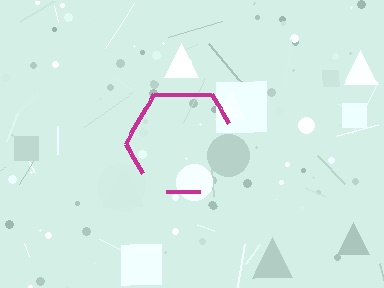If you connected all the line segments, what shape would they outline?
They would outline a hexagon.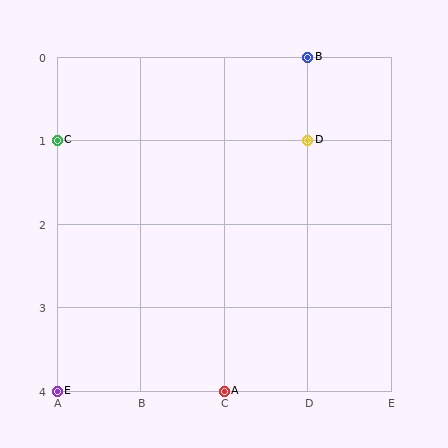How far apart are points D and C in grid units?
Points D and C are 3 columns apart.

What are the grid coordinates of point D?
Point D is at grid coordinates (D, 1).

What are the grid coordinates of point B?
Point B is at grid coordinates (D, 0).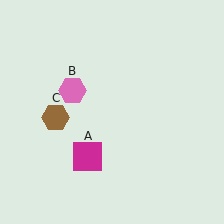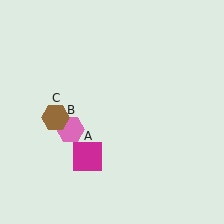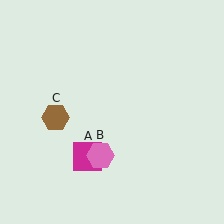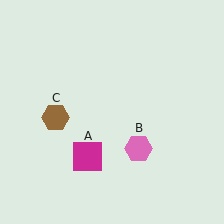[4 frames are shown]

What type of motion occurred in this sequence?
The pink hexagon (object B) rotated counterclockwise around the center of the scene.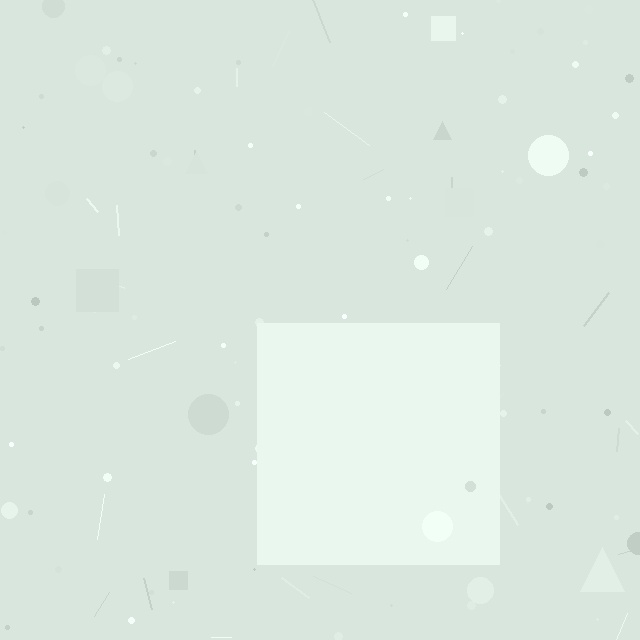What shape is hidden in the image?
A square is hidden in the image.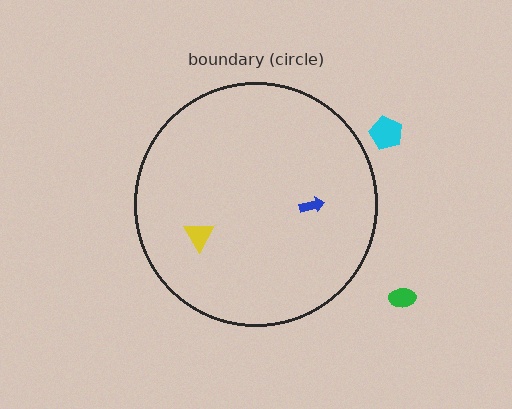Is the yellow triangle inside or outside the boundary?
Inside.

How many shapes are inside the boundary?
2 inside, 2 outside.